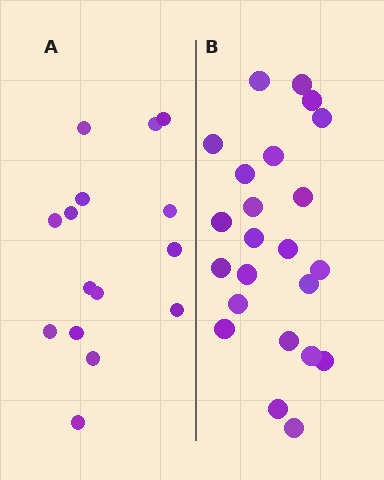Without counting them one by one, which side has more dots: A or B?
Region B (the right region) has more dots.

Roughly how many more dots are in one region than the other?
Region B has roughly 8 or so more dots than region A.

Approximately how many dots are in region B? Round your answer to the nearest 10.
About 20 dots. (The exact count is 23, which rounds to 20.)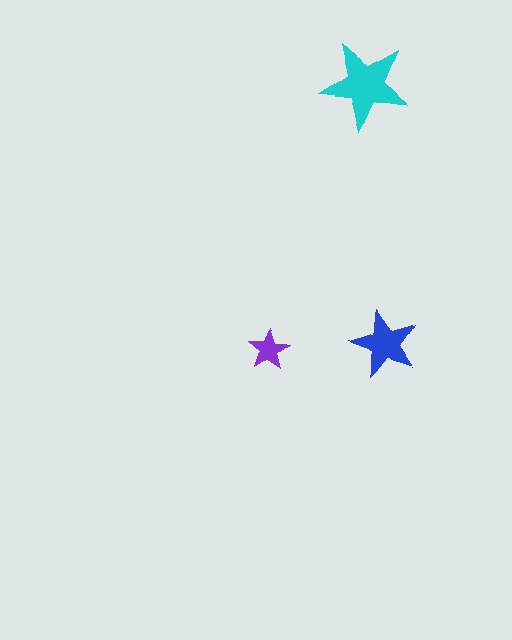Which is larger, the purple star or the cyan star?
The cyan one.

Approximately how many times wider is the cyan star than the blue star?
About 1.5 times wider.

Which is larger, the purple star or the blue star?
The blue one.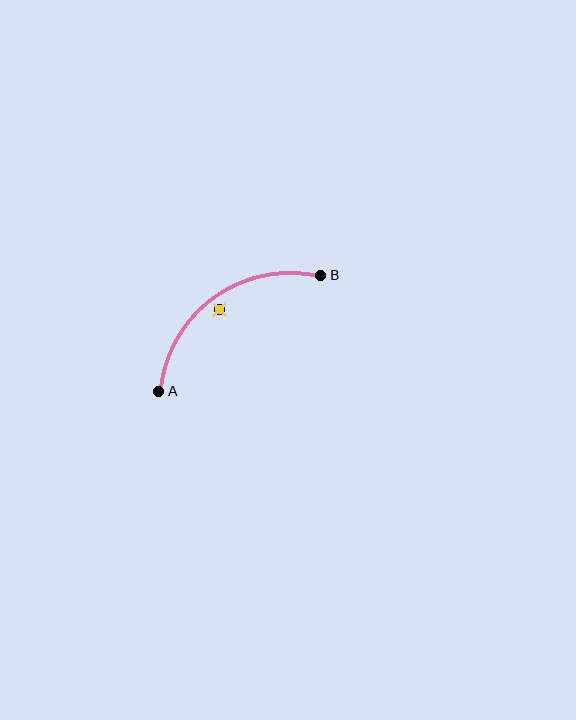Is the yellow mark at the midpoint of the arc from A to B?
No — the yellow mark does not lie on the arc at all. It sits slightly inside the curve.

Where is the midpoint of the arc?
The arc midpoint is the point on the curve farthest from the straight line joining A and B. It sits above and to the left of that line.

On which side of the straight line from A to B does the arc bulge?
The arc bulges above and to the left of the straight line connecting A and B.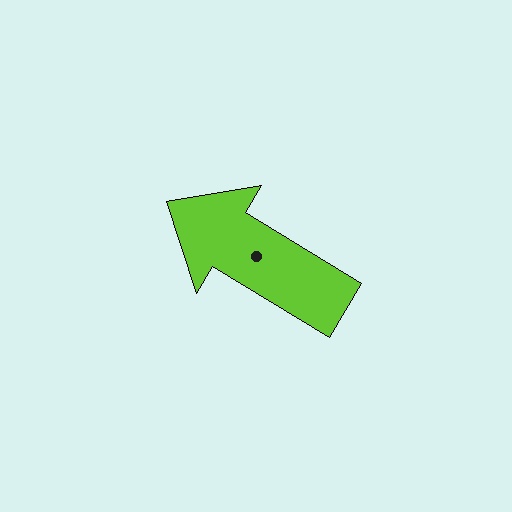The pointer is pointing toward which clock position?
Roughly 10 o'clock.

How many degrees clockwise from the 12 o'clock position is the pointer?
Approximately 301 degrees.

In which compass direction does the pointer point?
Northwest.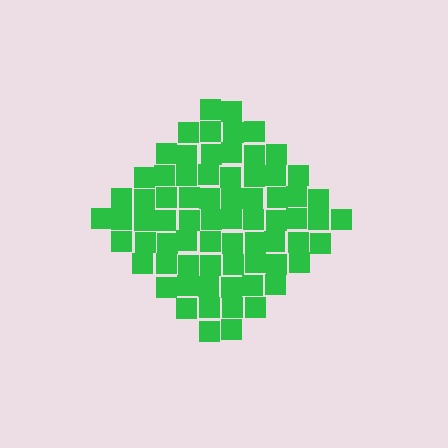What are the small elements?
The small elements are squares.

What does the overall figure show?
The overall figure shows a diamond.